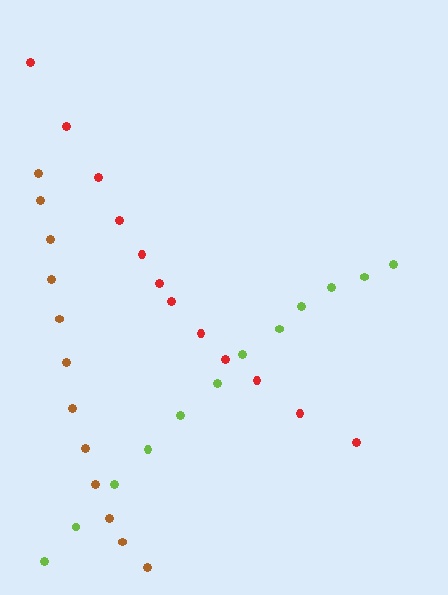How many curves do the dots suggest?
There are 3 distinct paths.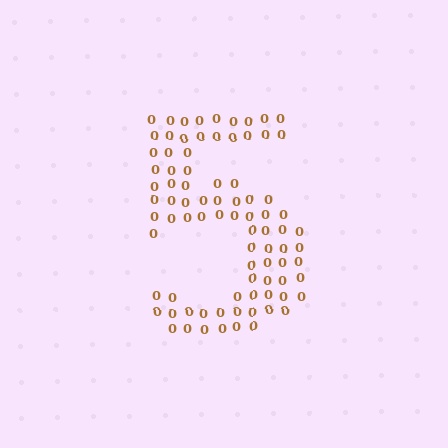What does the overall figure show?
The overall figure shows the digit 5.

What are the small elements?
The small elements are digit 0's.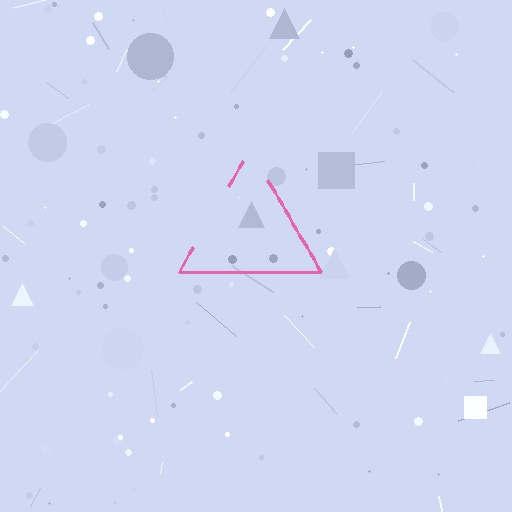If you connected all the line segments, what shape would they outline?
They would outline a triangle.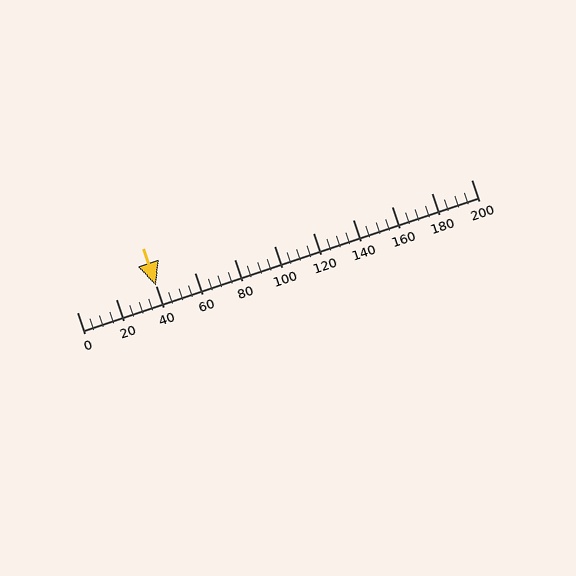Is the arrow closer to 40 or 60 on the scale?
The arrow is closer to 40.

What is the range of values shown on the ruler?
The ruler shows values from 0 to 200.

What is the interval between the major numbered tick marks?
The major tick marks are spaced 20 units apart.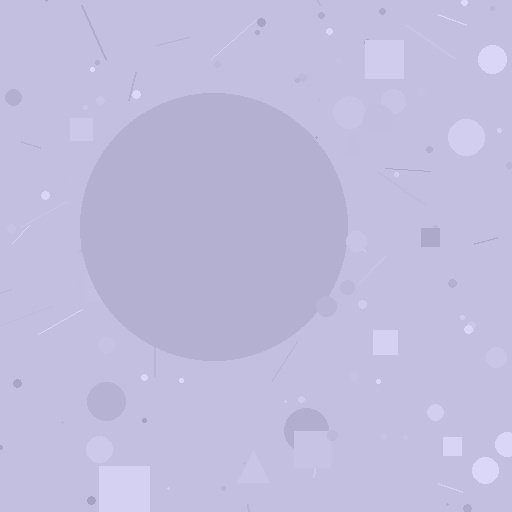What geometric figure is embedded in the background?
A circle is embedded in the background.